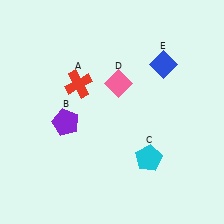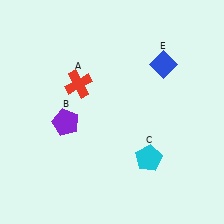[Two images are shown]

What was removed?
The pink diamond (D) was removed in Image 2.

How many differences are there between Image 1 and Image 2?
There is 1 difference between the two images.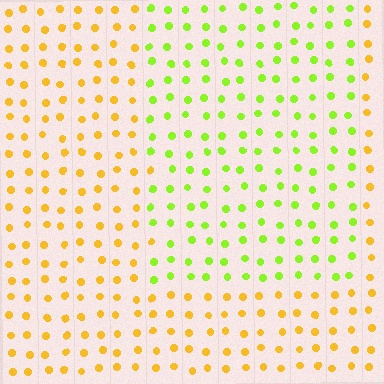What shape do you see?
I see a rectangle.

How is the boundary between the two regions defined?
The boundary is defined purely by a slight shift in hue (about 48 degrees). Spacing, size, and orientation are identical on both sides.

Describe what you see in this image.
The image is filled with small yellow elements in a uniform arrangement. A rectangle-shaped region is visible where the elements are tinted to a slightly different hue, forming a subtle color boundary.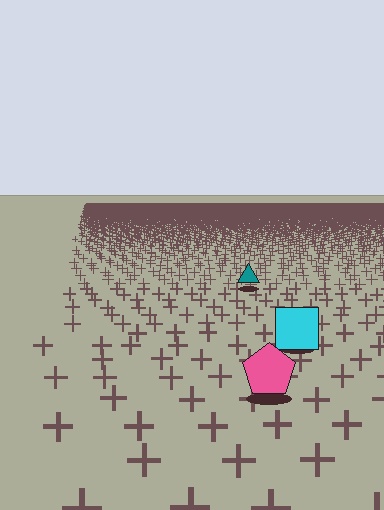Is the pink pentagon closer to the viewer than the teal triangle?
Yes. The pink pentagon is closer — you can tell from the texture gradient: the ground texture is coarser near it.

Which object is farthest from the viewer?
The teal triangle is farthest from the viewer. It appears smaller and the ground texture around it is denser.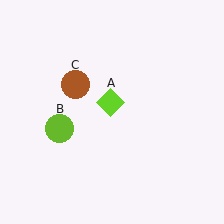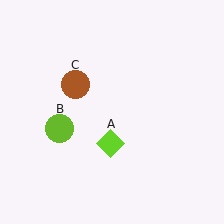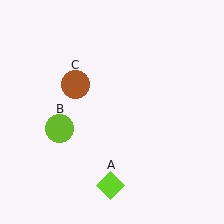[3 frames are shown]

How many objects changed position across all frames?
1 object changed position: lime diamond (object A).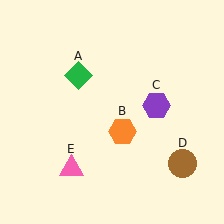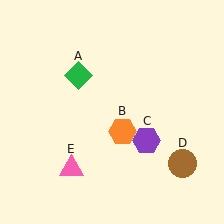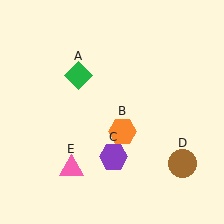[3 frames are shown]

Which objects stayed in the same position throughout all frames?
Green diamond (object A) and orange hexagon (object B) and brown circle (object D) and pink triangle (object E) remained stationary.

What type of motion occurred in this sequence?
The purple hexagon (object C) rotated clockwise around the center of the scene.